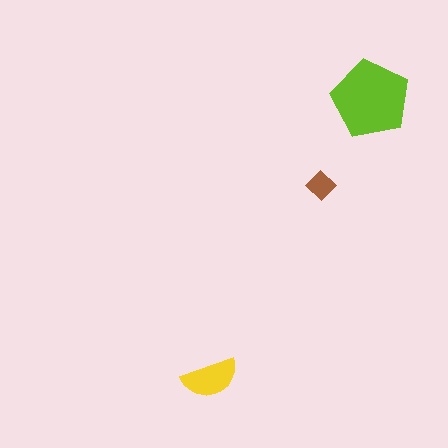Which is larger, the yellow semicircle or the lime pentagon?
The lime pentagon.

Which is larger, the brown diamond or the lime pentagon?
The lime pentagon.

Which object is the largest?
The lime pentagon.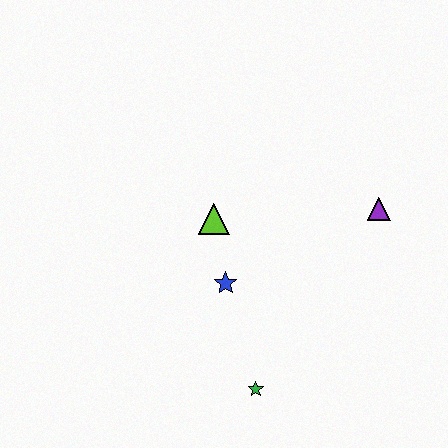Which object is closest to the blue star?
The lime triangle is closest to the blue star.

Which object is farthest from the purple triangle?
The green star is farthest from the purple triangle.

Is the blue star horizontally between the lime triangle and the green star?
Yes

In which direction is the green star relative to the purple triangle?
The green star is below the purple triangle.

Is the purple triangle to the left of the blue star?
No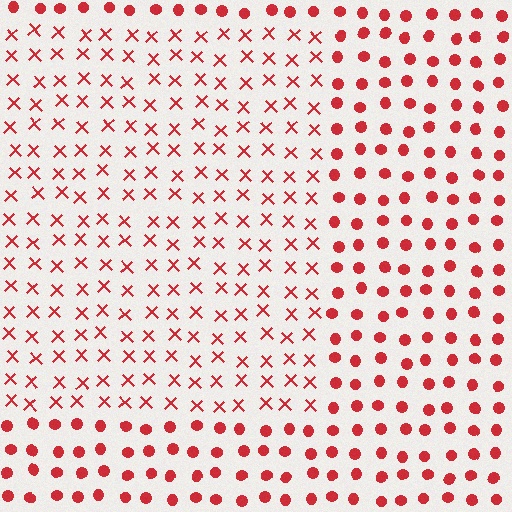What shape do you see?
I see a rectangle.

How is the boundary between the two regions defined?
The boundary is defined by a change in element shape: X marks inside vs. circles outside. All elements share the same color and spacing.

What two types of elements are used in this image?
The image uses X marks inside the rectangle region and circles outside it.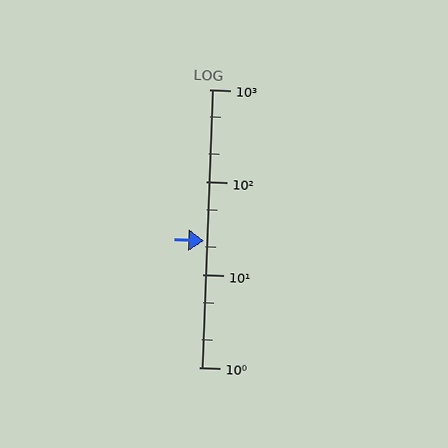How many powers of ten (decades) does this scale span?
The scale spans 3 decades, from 1 to 1000.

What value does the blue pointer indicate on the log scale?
The pointer indicates approximately 23.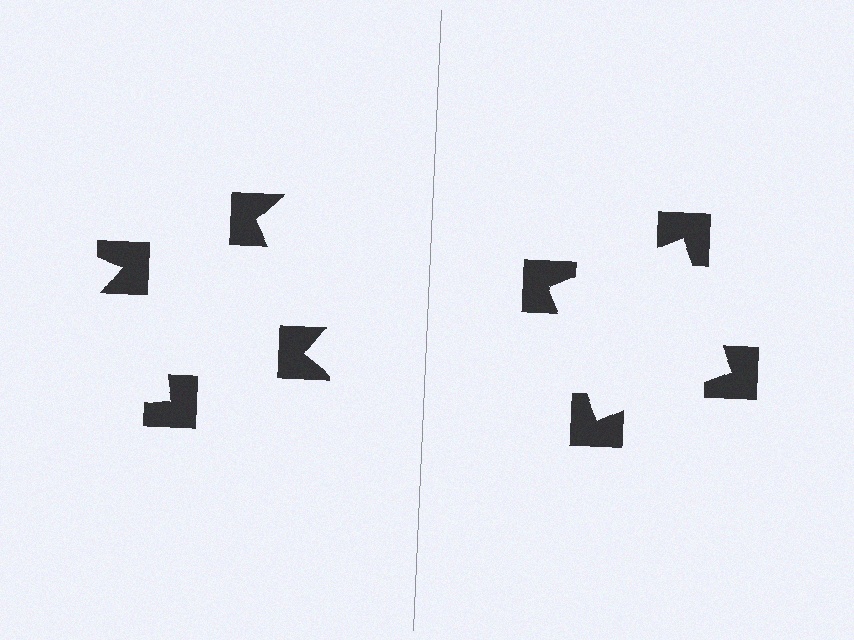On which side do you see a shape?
An illusory square appears on the right side. On the left side the wedge cuts are rotated, so no coherent shape forms.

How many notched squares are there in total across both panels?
8 — 4 on each side.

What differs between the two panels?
The notched squares are positioned identically on both sides; only the wedge orientations differ. On the right they align to a square; on the left they are misaligned.